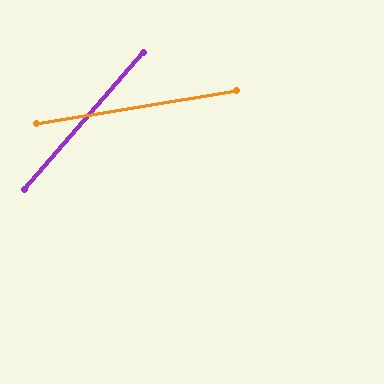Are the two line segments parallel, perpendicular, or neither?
Neither parallel nor perpendicular — they differ by about 40°.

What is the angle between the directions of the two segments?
Approximately 40 degrees.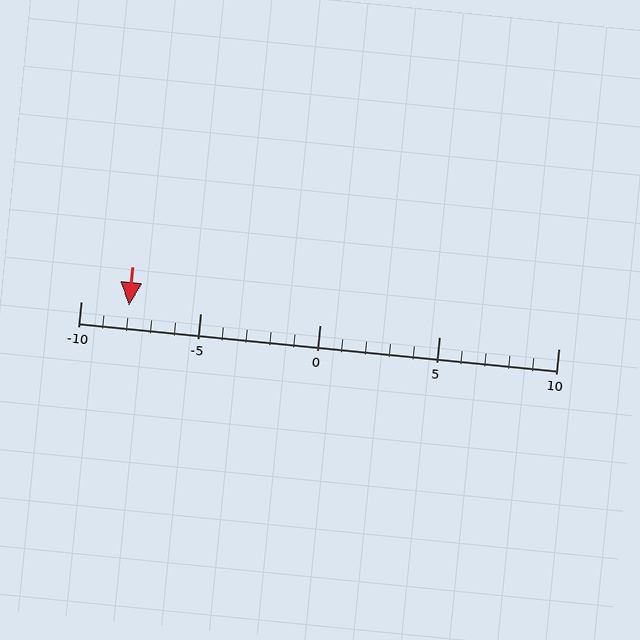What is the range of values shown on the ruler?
The ruler shows values from -10 to 10.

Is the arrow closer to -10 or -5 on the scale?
The arrow is closer to -10.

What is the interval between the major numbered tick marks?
The major tick marks are spaced 5 units apart.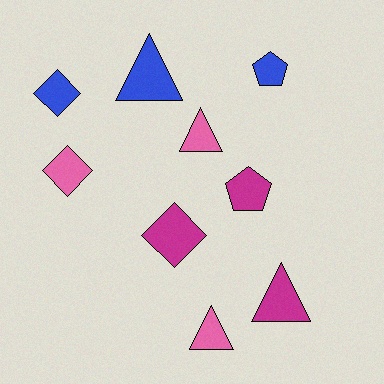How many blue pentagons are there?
There is 1 blue pentagon.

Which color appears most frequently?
Magenta, with 3 objects.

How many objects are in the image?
There are 9 objects.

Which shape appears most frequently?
Triangle, with 4 objects.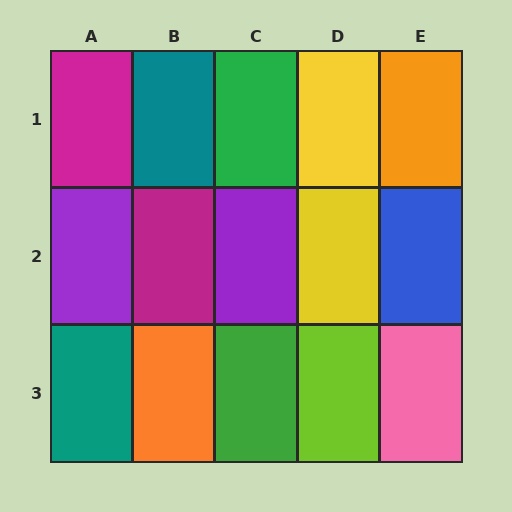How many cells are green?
2 cells are green.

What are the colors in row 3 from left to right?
Teal, orange, green, lime, pink.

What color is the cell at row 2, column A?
Purple.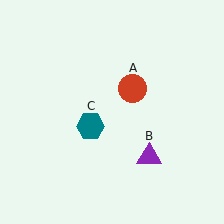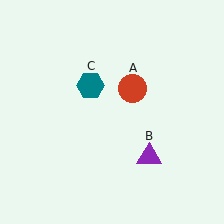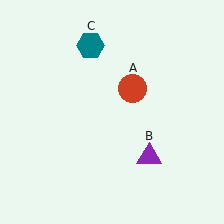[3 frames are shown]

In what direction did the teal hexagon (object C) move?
The teal hexagon (object C) moved up.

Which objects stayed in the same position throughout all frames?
Red circle (object A) and purple triangle (object B) remained stationary.